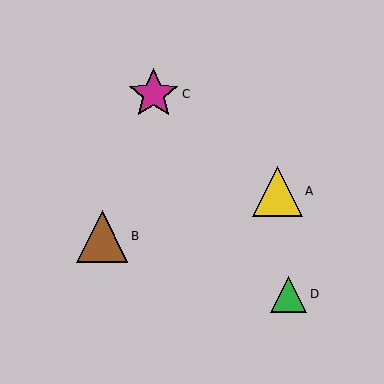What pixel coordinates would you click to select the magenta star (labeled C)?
Click at (153, 94) to select the magenta star C.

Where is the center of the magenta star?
The center of the magenta star is at (153, 94).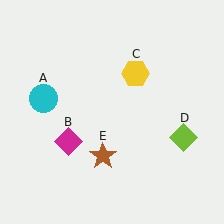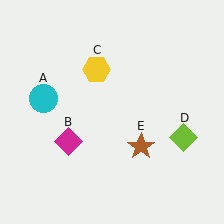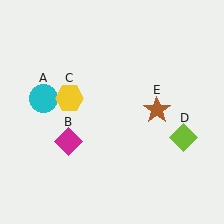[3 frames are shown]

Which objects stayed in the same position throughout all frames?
Cyan circle (object A) and magenta diamond (object B) and lime diamond (object D) remained stationary.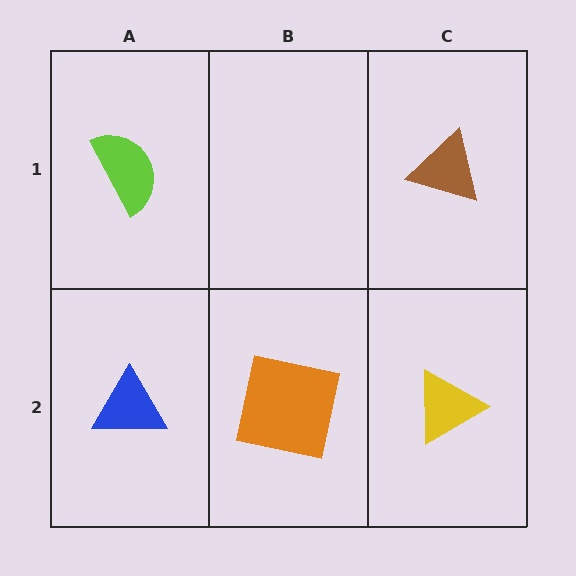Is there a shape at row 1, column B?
No, that cell is empty.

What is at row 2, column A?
A blue triangle.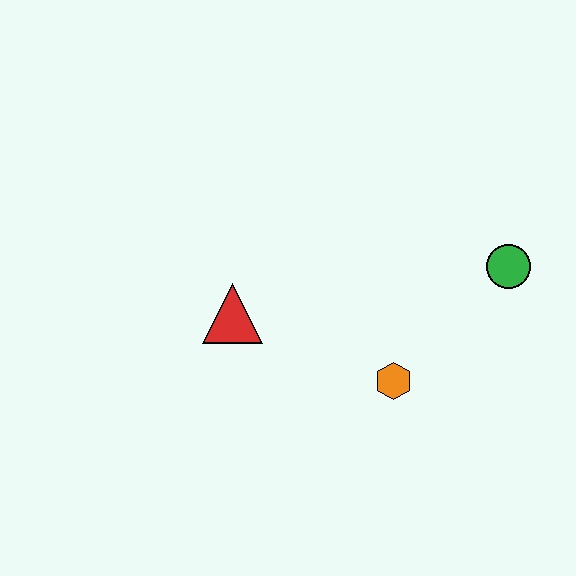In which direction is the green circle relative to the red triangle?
The green circle is to the right of the red triangle.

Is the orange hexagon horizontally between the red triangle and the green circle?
Yes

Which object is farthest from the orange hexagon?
The red triangle is farthest from the orange hexagon.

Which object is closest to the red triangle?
The orange hexagon is closest to the red triangle.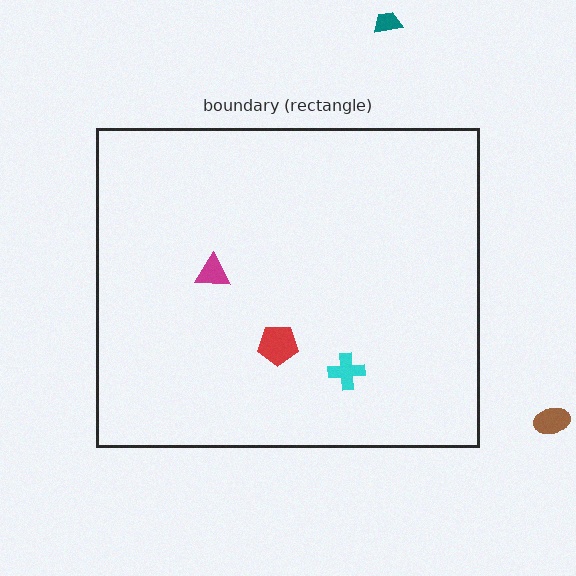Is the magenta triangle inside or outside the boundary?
Inside.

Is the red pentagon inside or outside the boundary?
Inside.